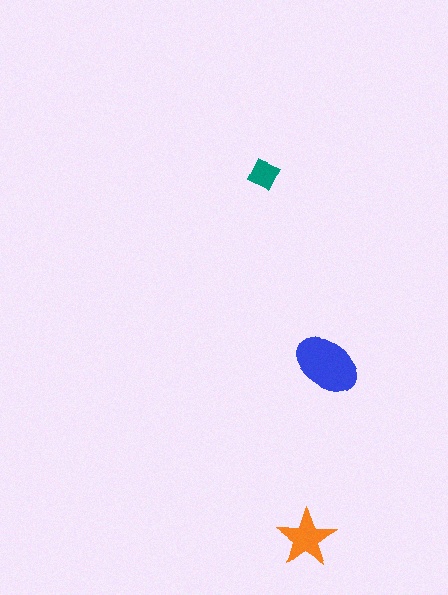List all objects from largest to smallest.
The blue ellipse, the orange star, the teal diamond.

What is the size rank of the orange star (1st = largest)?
2nd.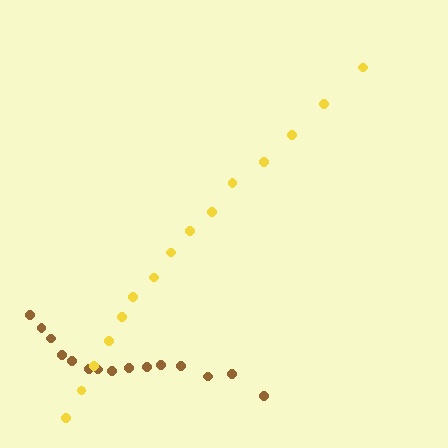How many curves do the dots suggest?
There are 2 distinct paths.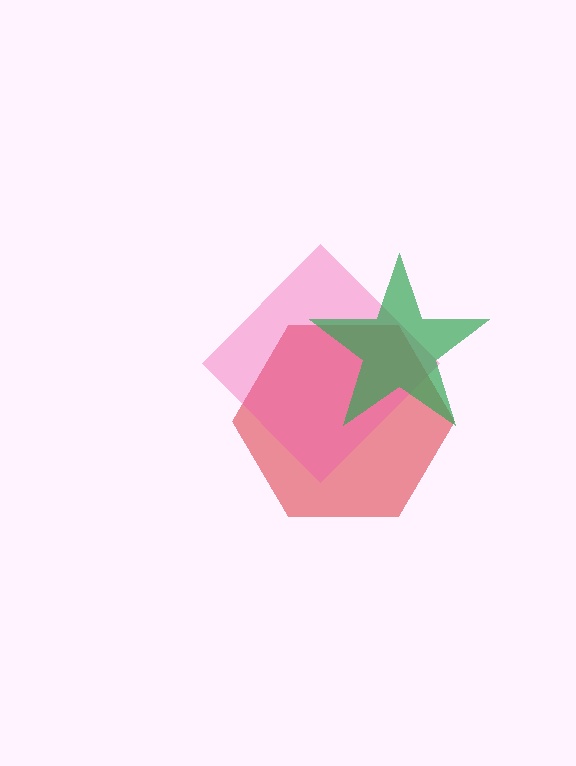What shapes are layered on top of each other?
The layered shapes are: a red hexagon, a pink diamond, a green star.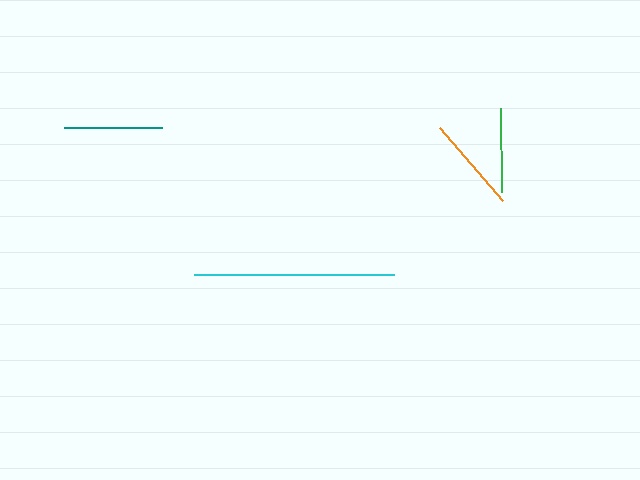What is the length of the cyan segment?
The cyan segment is approximately 199 pixels long.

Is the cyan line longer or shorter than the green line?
The cyan line is longer than the green line.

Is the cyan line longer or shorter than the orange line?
The cyan line is longer than the orange line.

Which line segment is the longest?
The cyan line is the longest at approximately 199 pixels.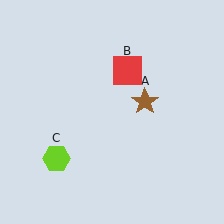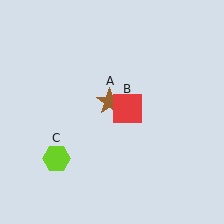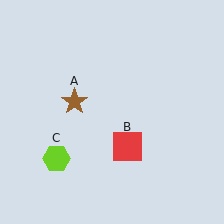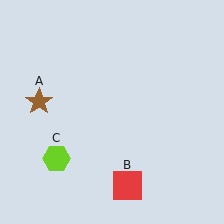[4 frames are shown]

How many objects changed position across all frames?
2 objects changed position: brown star (object A), red square (object B).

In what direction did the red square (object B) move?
The red square (object B) moved down.